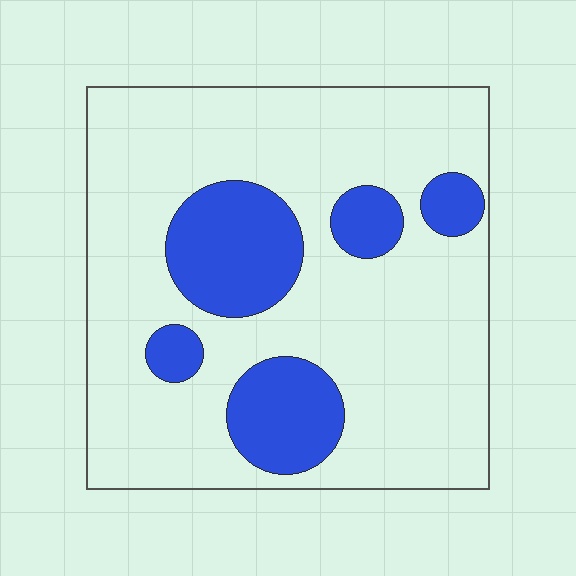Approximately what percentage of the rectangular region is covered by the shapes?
Approximately 20%.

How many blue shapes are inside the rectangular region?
5.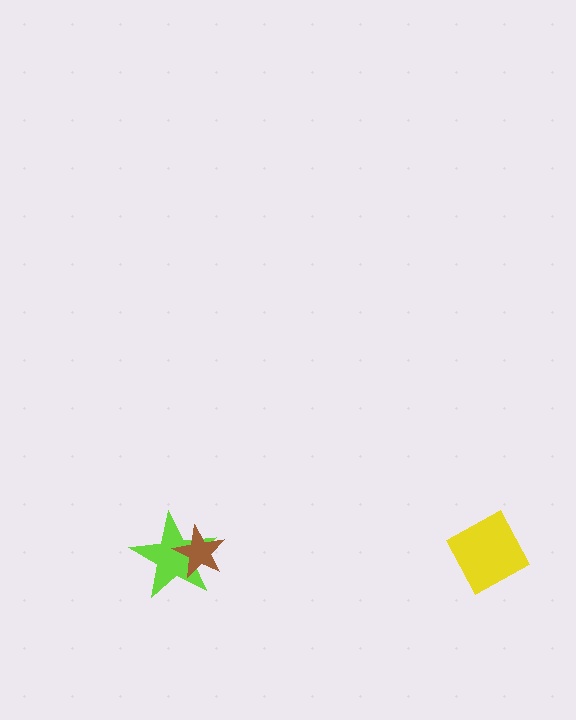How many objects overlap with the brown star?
1 object overlaps with the brown star.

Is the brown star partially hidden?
No, no other shape covers it.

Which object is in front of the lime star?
The brown star is in front of the lime star.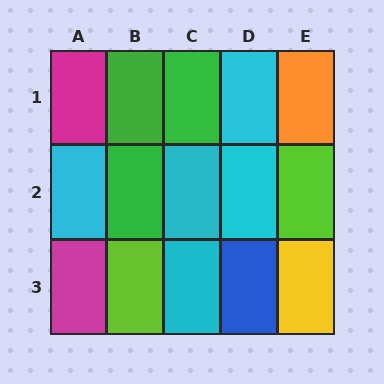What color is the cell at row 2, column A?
Cyan.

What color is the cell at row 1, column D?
Cyan.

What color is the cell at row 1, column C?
Green.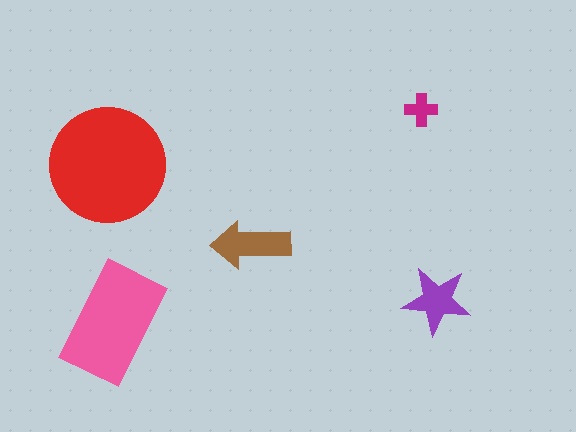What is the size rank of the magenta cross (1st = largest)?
5th.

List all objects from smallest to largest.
The magenta cross, the purple star, the brown arrow, the pink rectangle, the red circle.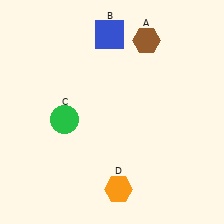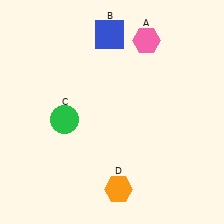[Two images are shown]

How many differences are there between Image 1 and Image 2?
There is 1 difference between the two images.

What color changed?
The hexagon (A) changed from brown in Image 1 to pink in Image 2.